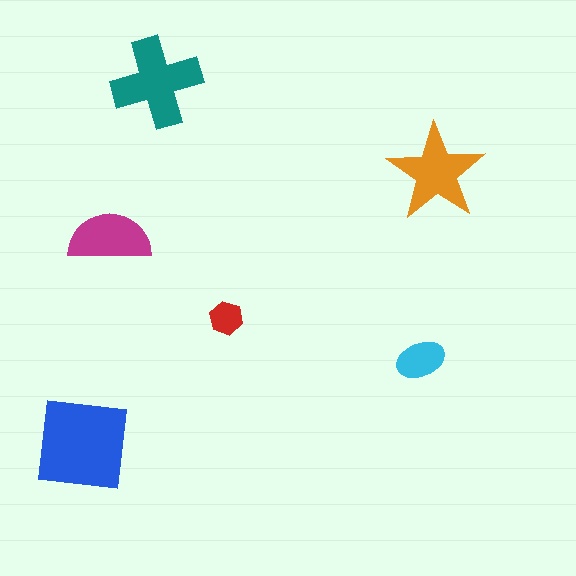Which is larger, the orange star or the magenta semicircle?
The orange star.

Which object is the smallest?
The red hexagon.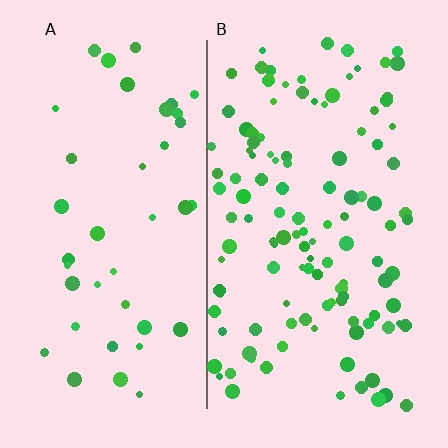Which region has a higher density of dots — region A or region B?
B (the right).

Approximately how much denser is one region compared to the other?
Approximately 2.9× — region B over region A.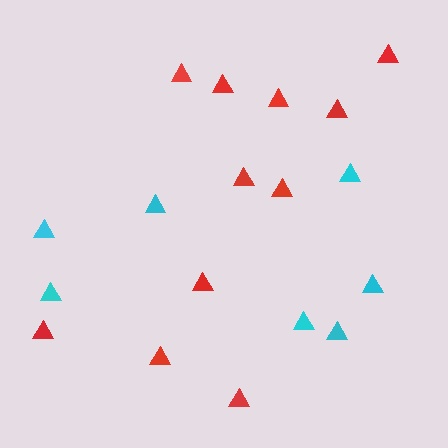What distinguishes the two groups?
There are 2 groups: one group of red triangles (11) and one group of cyan triangles (7).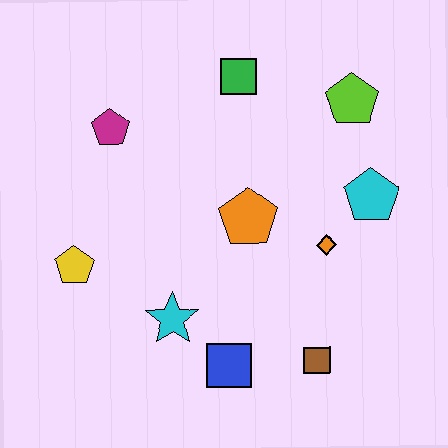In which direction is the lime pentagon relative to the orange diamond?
The lime pentagon is above the orange diamond.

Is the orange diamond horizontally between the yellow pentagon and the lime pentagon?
Yes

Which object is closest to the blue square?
The cyan star is closest to the blue square.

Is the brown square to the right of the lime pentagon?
No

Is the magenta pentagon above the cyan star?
Yes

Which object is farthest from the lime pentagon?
The yellow pentagon is farthest from the lime pentagon.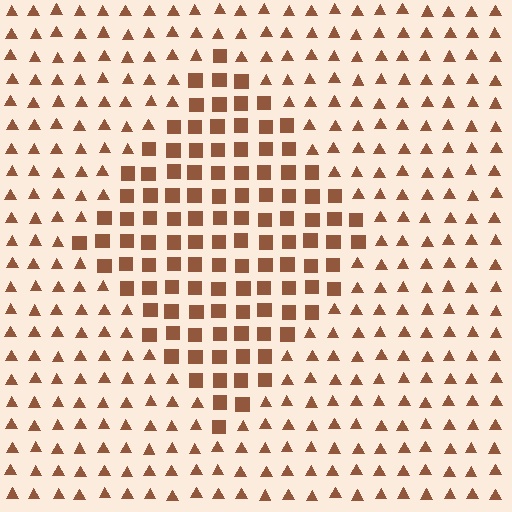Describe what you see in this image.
The image is filled with small brown elements arranged in a uniform grid. A diamond-shaped region contains squares, while the surrounding area contains triangles. The boundary is defined purely by the change in element shape.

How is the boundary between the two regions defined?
The boundary is defined by a change in element shape: squares inside vs. triangles outside. All elements share the same color and spacing.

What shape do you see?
I see a diamond.